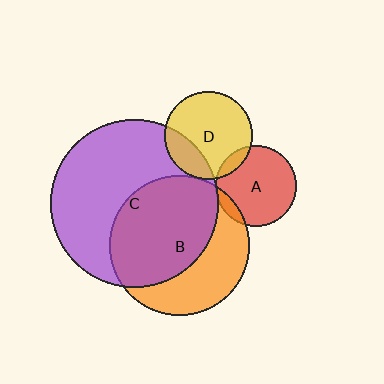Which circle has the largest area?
Circle C (purple).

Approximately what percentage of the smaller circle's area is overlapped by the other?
Approximately 60%.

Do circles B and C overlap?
Yes.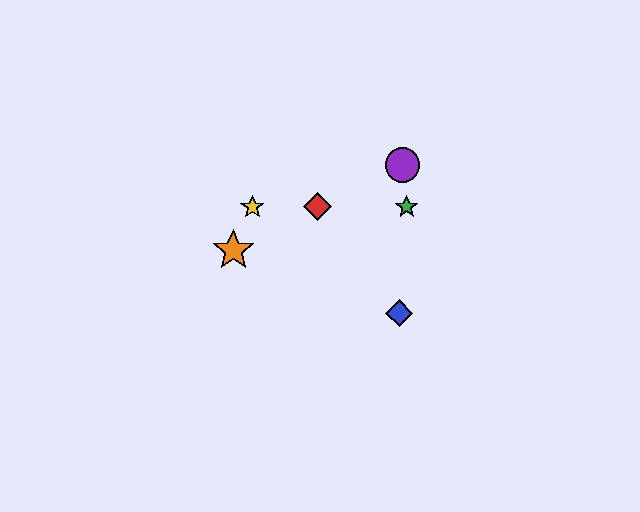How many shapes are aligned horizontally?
3 shapes (the red diamond, the green star, the yellow star) are aligned horizontally.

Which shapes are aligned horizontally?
The red diamond, the green star, the yellow star are aligned horizontally.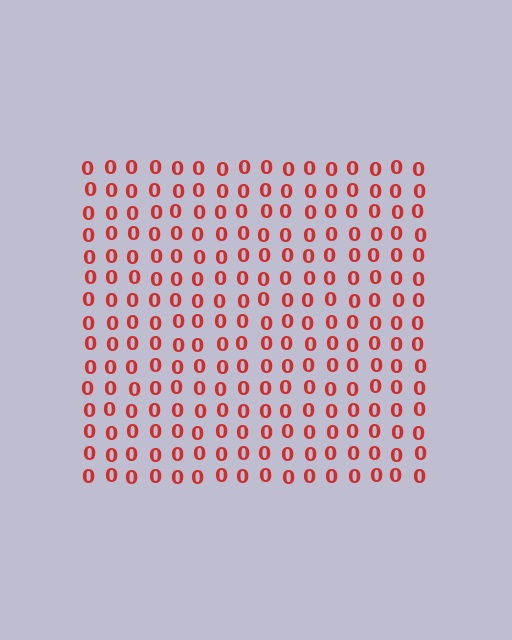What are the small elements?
The small elements are digit 0's.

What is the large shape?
The large shape is a square.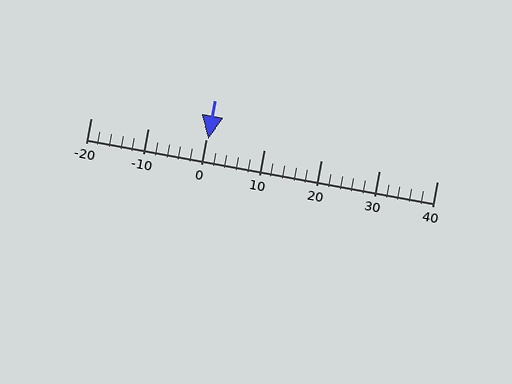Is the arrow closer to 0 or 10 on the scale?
The arrow is closer to 0.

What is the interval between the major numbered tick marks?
The major tick marks are spaced 10 units apart.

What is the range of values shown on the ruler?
The ruler shows values from -20 to 40.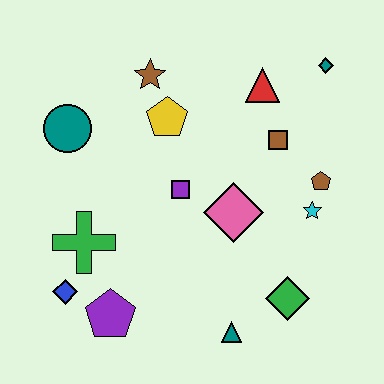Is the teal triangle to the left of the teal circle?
No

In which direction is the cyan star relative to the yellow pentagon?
The cyan star is to the right of the yellow pentagon.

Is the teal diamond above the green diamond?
Yes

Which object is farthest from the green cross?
The teal diamond is farthest from the green cross.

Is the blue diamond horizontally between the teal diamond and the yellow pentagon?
No